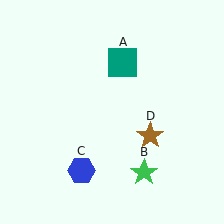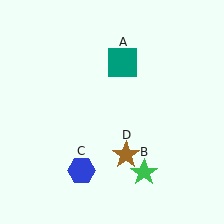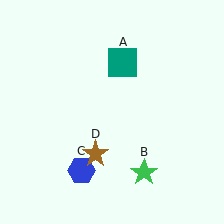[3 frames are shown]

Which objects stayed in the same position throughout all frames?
Teal square (object A) and green star (object B) and blue hexagon (object C) remained stationary.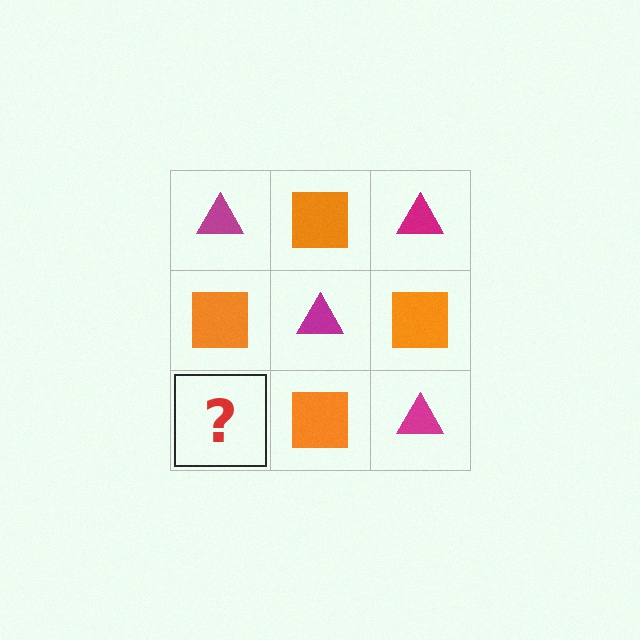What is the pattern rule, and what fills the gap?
The rule is that it alternates magenta triangle and orange square in a checkerboard pattern. The gap should be filled with a magenta triangle.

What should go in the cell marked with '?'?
The missing cell should contain a magenta triangle.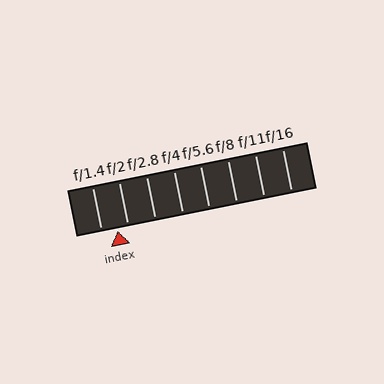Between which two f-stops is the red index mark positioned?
The index mark is between f/1.4 and f/2.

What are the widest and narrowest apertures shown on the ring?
The widest aperture shown is f/1.4 and the narrowest is f/16.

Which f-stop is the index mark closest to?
The index mark is closest to f/2.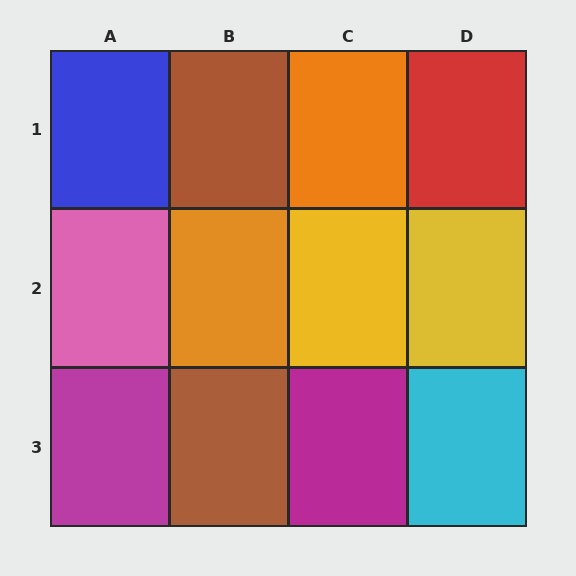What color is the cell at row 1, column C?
Orange.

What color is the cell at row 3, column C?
Magenta.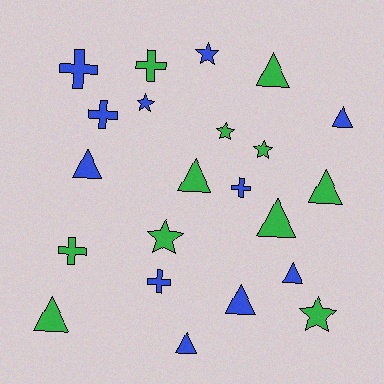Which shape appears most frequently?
Triangle, with 10 objects.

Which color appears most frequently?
Green, with 11 objects.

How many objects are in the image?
There are 22 objects.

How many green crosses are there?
There are 2 green crosses.